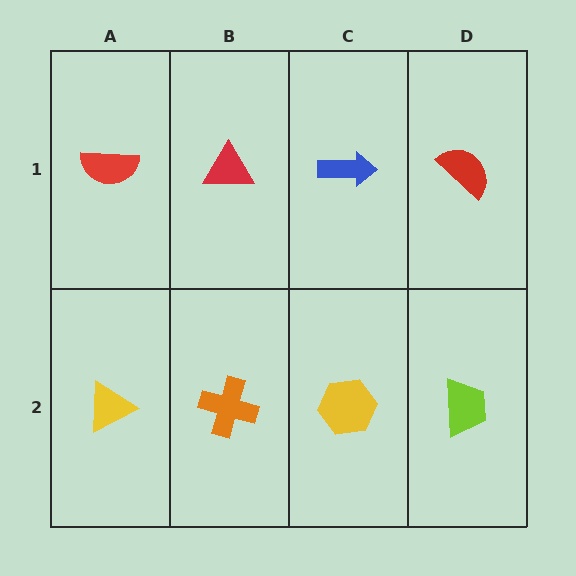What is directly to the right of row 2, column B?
A yellow hexagon.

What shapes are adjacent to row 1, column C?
A yellow hexagon (row 2, column C), a red triangle (row 1, column B), a red semicircle (row 1, column D).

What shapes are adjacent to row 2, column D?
A red semicircle (row 1, column D), a yellow hexagon (row 2, column C).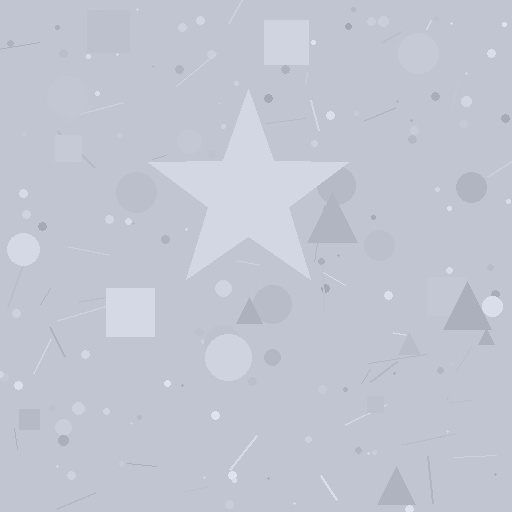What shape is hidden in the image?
A star is hidden in the image.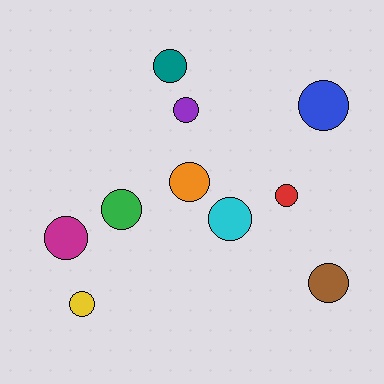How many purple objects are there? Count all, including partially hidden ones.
There is 1 purple object.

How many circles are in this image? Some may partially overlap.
There are 10 circles.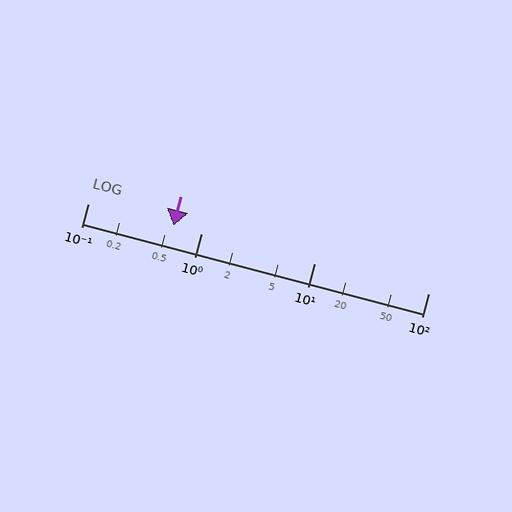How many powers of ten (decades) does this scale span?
The scale spans 3 decades, from 0.1 to 100.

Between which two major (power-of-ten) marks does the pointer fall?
The pointer is between 0.1 and 1.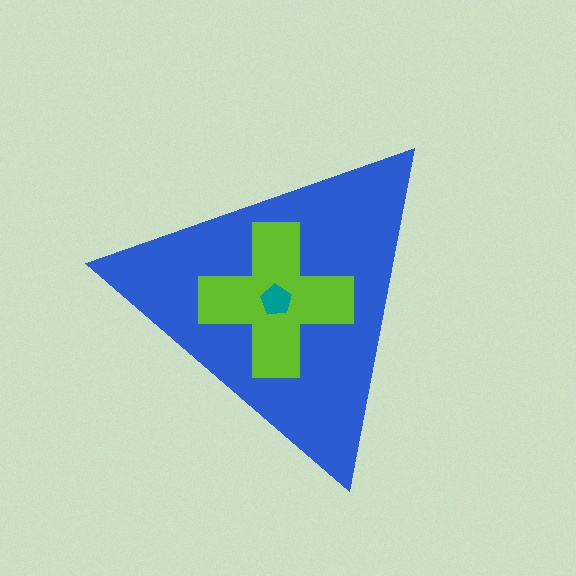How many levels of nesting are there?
3.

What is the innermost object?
The teal pentagon.